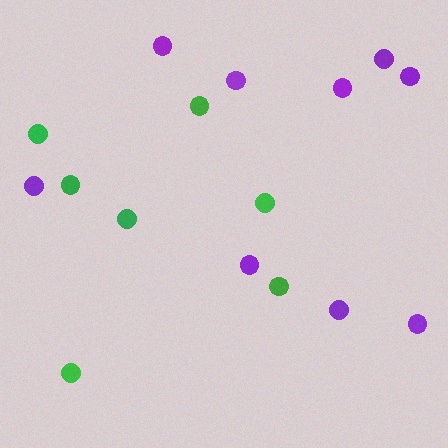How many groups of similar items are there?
There are 2 groups: one group of purple circles (9) and one group of green circles (7).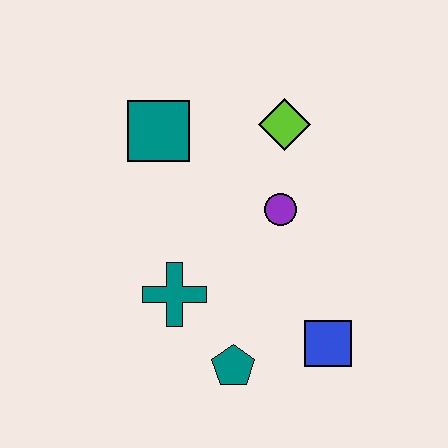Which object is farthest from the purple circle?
The teal pentagon is farthest from the purple circle.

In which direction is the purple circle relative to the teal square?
The purple circle is to the right of the teal square.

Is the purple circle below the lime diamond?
Yes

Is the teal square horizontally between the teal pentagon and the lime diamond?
No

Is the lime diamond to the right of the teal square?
Yes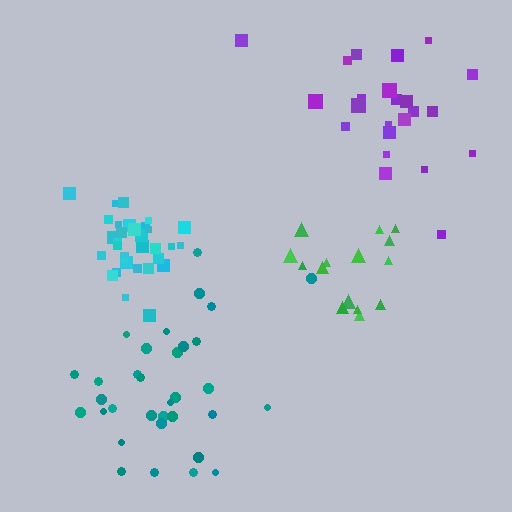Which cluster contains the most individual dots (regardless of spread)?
Teal (34).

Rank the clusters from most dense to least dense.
cyan, teal, green, purple.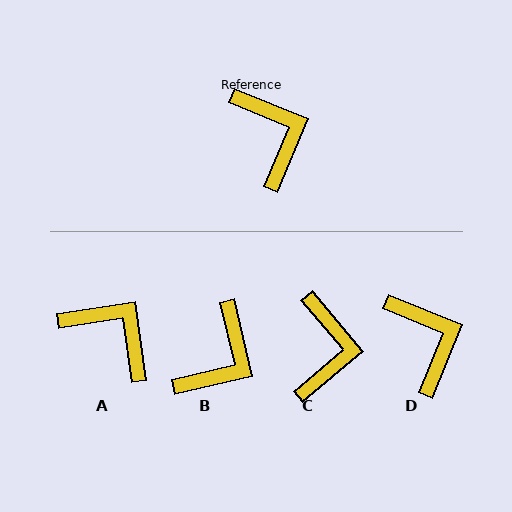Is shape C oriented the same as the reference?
No, it is off by about 27 degrees.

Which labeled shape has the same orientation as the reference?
D.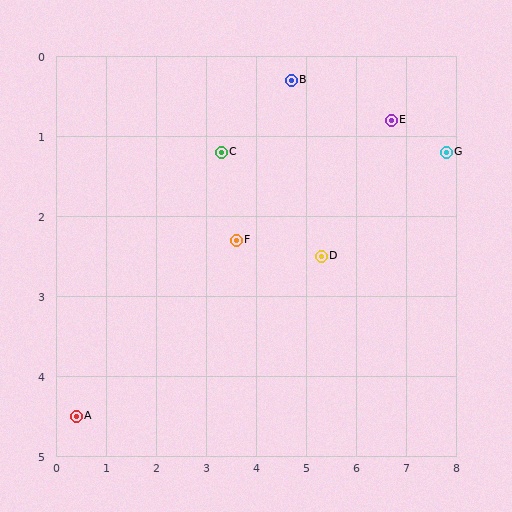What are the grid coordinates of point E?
Point E is at approximately (6.7, 0.8).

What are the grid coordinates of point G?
Point G is at approximately (7.8, 1.2).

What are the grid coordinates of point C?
Point C is at approximately (3.3, 1.2).